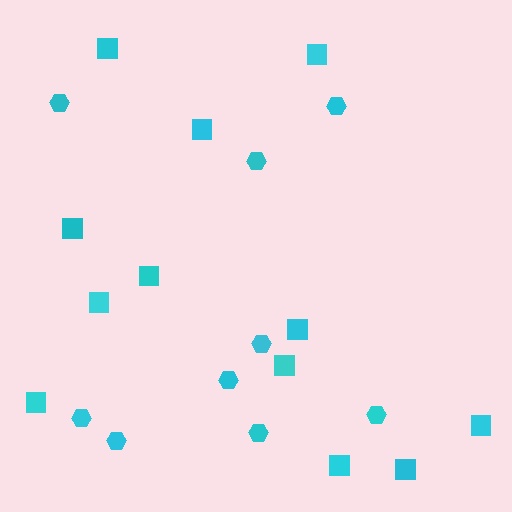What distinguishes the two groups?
There are 2 groups: one group of hexagons (9) and one group of squares (12).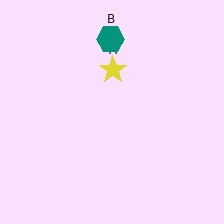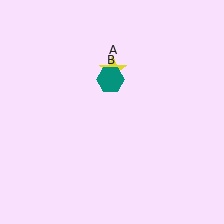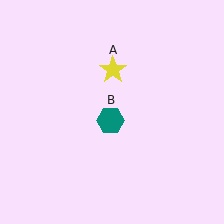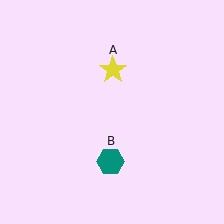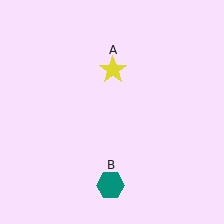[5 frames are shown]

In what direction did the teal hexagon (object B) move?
The teal hexagon (object B) moved down.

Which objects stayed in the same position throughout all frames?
Yellow star (object A) remained stationary.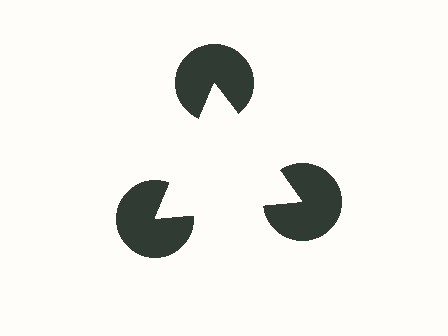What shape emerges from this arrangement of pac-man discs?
An illusory triangle — its edges are inferred from the aligned wedge cuts in the pac-man discs, not physically drawn.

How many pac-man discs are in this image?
There are 3 — one at each vertex of the illusory triangle.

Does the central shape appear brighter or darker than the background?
It typically appears slightly brighter than the background, even though no actual brightness change is drawn.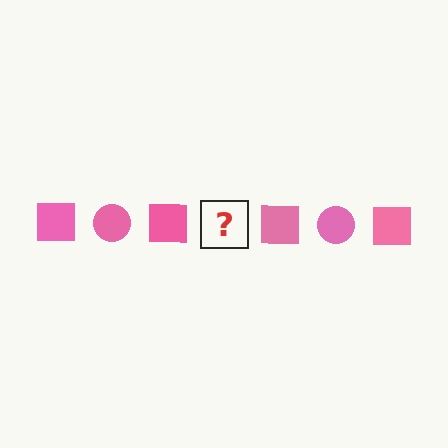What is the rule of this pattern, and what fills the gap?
The rule is that the pattern cycles through square, circle shapes in pink. The gap should be filled with a pink circle.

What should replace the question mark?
The question mark should be replaced with a pink circle.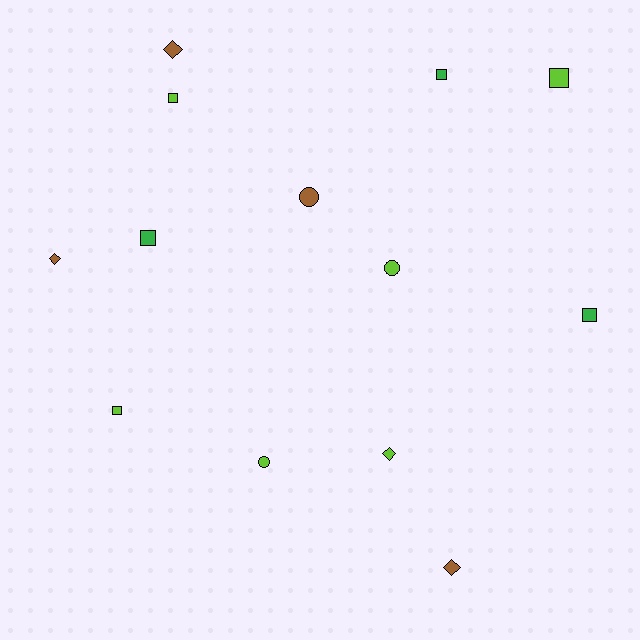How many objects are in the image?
There are 13 objects.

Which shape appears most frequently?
Square, with 6 objects.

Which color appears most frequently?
Lime, with 6 objects.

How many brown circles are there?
There is 1 brown circle.